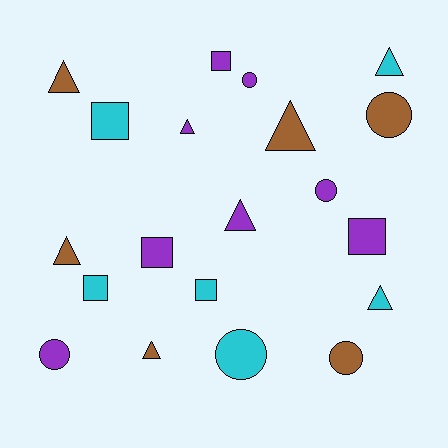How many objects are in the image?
There are 20 objects.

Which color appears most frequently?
Purple, with 8 objects.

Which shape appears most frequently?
Triangle, with 8 objects.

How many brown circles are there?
There are 2 brown circles.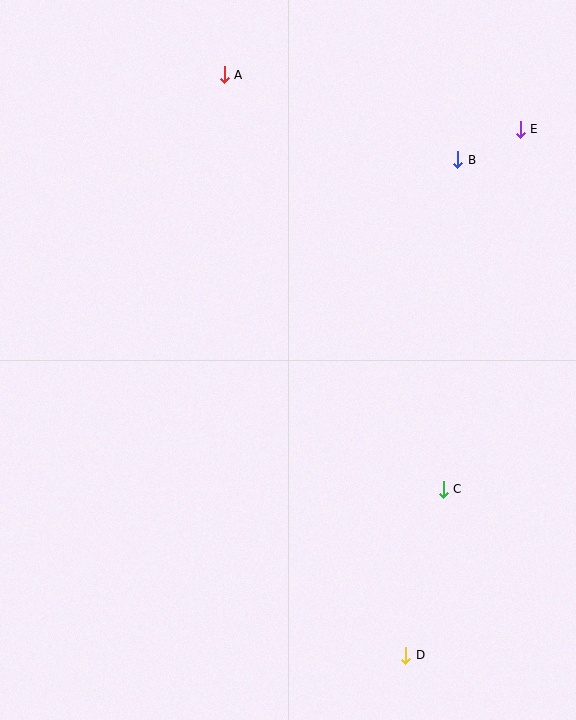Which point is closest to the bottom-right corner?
Point D is closest to the bottom-right corner.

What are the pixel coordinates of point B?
Point B is at (458, 160).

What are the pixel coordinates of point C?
Point C is at (443, 489).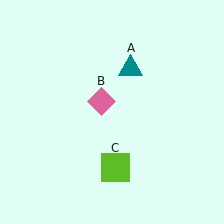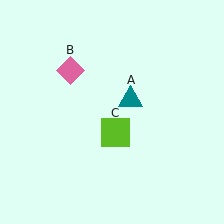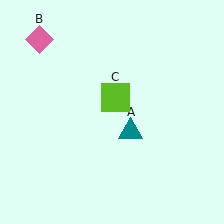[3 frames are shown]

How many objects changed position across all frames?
3 objects changed position: teal triangle (object A), pink diamond (object B), lime square (object C).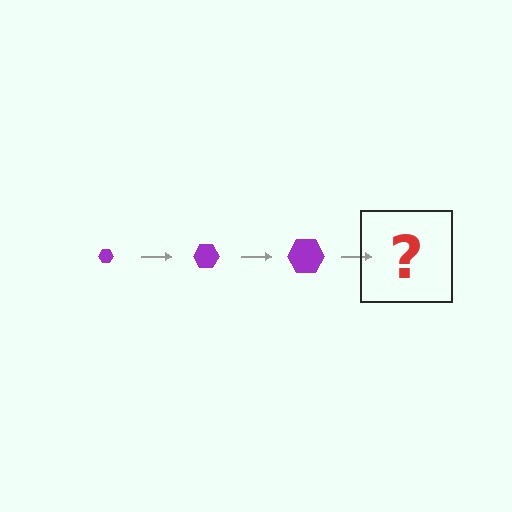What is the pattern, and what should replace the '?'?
The pattern is that the hexagon gets progressively larger each step. The '?' should be a purple hexagon, larger than the previous one.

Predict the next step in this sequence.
The next step is a purple hexagon, larger than the previous one.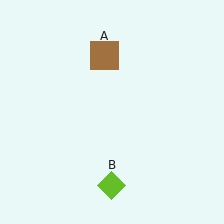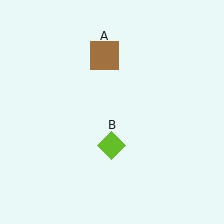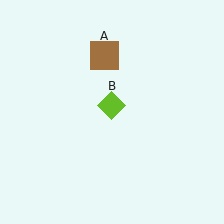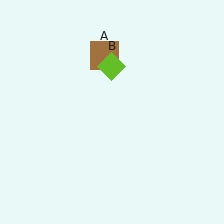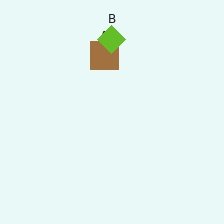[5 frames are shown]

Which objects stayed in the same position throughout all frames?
Brown square (object A) remained stationary.